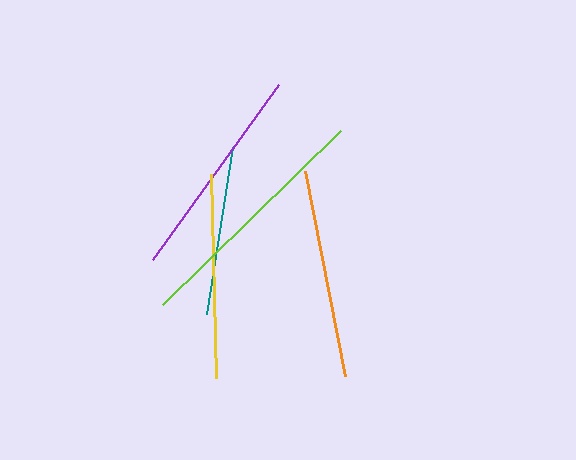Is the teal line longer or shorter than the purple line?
The purple line is longer than the teal line.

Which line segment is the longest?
The lime line is the longest at approximately 249 pixels.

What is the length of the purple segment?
The purple segment is approximately 215 pixels long.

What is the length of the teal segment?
The teal segment is approximately 169 pixels long.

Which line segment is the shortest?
The teal line is the shortest at approximately 169 pixels.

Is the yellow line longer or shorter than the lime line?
The lime line is longer than the yellow line.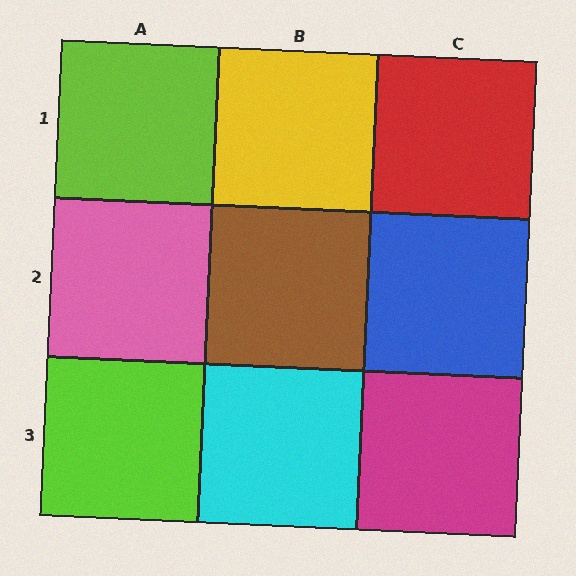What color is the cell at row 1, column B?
Yellow.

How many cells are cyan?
1 cell is cyan.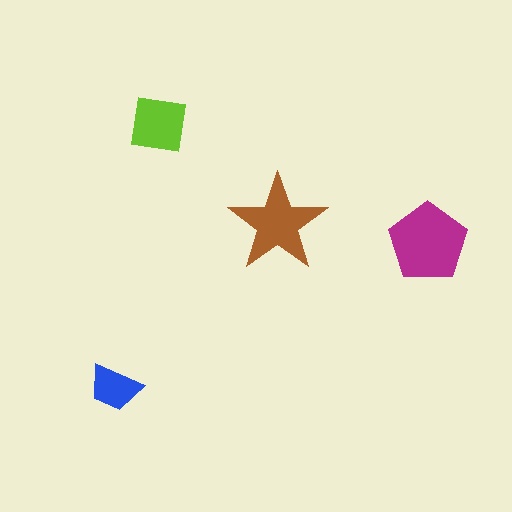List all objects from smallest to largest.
The blue trapezoid, the lime square, the brown star, the magenta pentagon.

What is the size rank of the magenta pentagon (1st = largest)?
1st.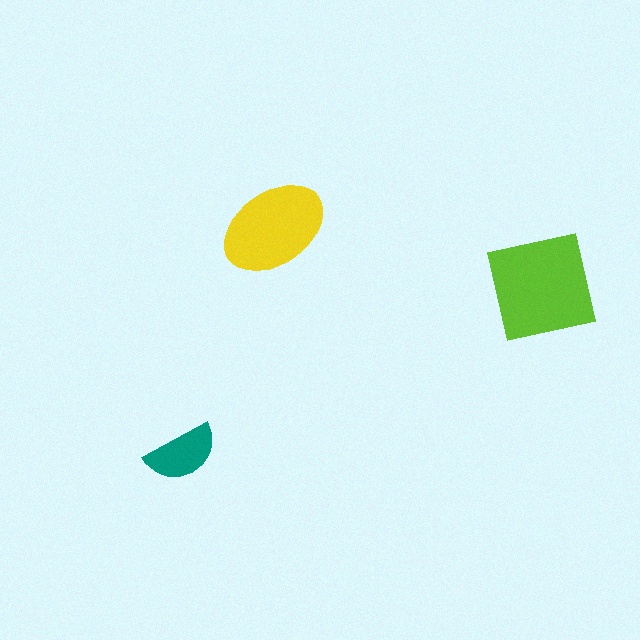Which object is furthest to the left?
The teal semicircle is leftmost.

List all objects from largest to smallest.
The lime square, the yellow ellipse, the teal semicircle.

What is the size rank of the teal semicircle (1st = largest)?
3rd.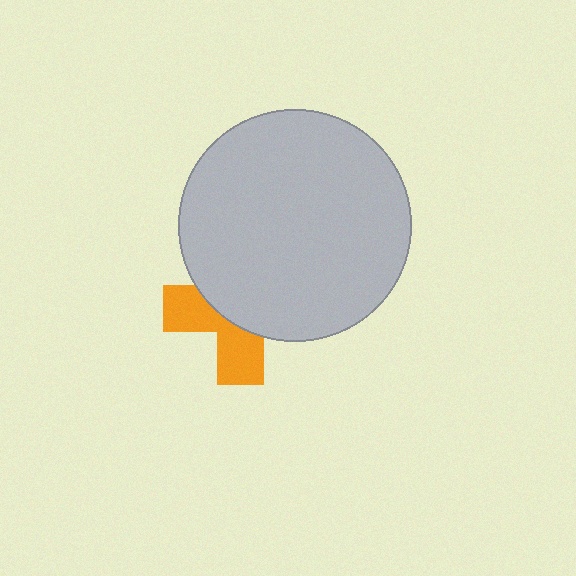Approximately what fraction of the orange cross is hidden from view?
Roughly 60% of the orange cross is hidden behind the light gray circle.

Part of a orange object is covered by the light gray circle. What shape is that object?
It is a cross.